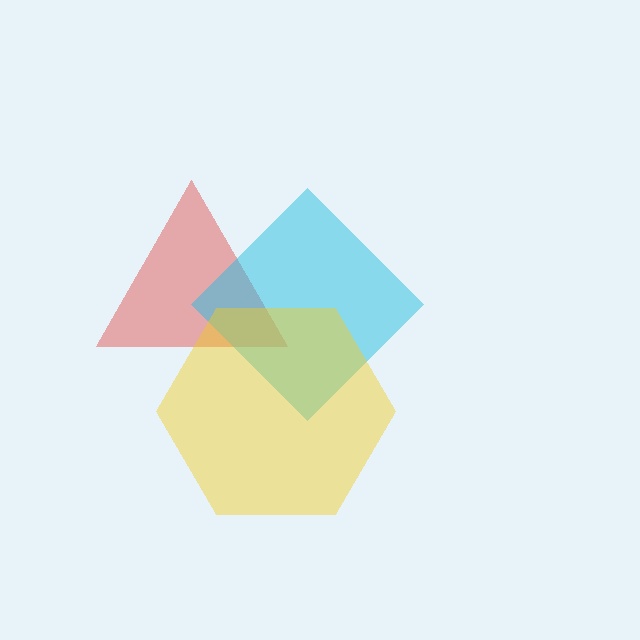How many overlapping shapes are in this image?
There are 3 overlapping shapes in the image.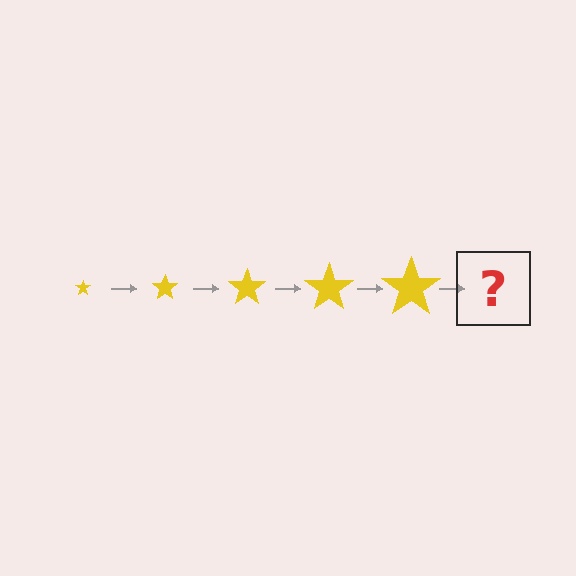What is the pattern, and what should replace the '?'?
The pattern is that the star gets progressively larger each step. The '?' should be a yellow star, larger than the previous one.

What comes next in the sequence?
The next element should be a yellow star, larger than the previous one.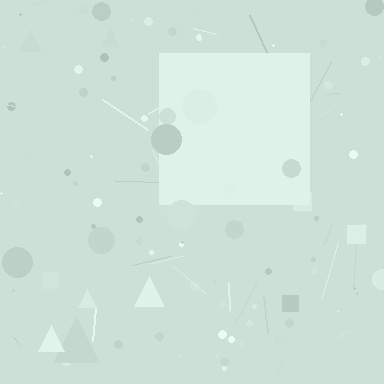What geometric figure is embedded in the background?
A square is embedded in the background.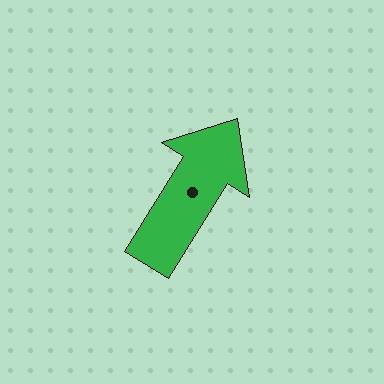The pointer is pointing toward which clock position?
Roughly 1 o'clock.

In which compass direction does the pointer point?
Northeast.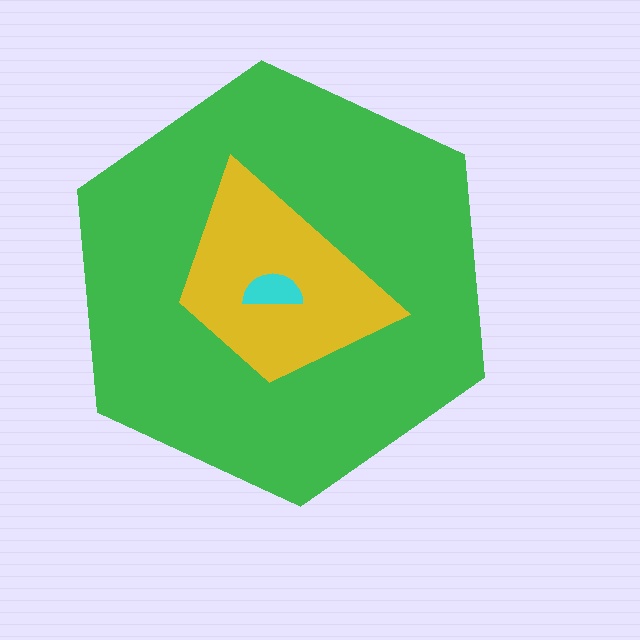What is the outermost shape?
The green hexagon.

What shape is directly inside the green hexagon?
The yellow trapezoid.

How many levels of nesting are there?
3.